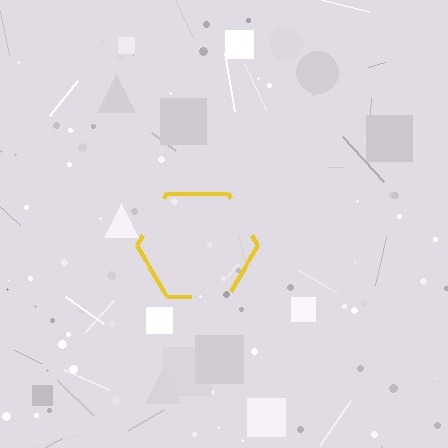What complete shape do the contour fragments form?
The contour fragments form a hexagon.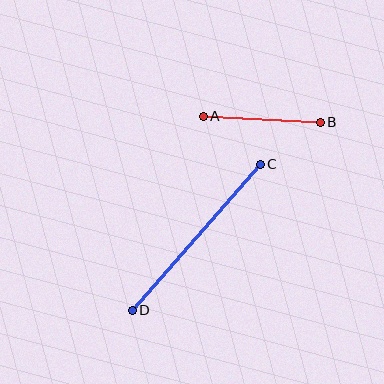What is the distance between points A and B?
The distance is approximately 117 pixels.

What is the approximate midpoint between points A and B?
The midpoint is at approximately (262, 119) pixels.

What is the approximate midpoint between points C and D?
The midpoint is at approximately (196, 237) pixels.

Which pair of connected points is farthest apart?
Points C and D are farthest apart.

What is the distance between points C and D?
The distance is approximately 194 pixels.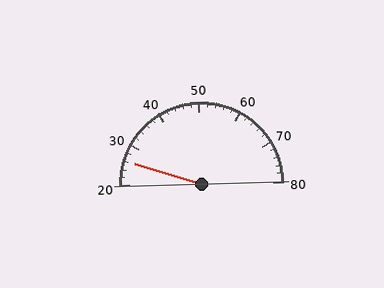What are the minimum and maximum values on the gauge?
The gauge ranges from 20 to 80.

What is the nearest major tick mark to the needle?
The nearest major tick mark is 30.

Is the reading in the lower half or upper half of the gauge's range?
The reading is in the lower half of the range (20 to 80).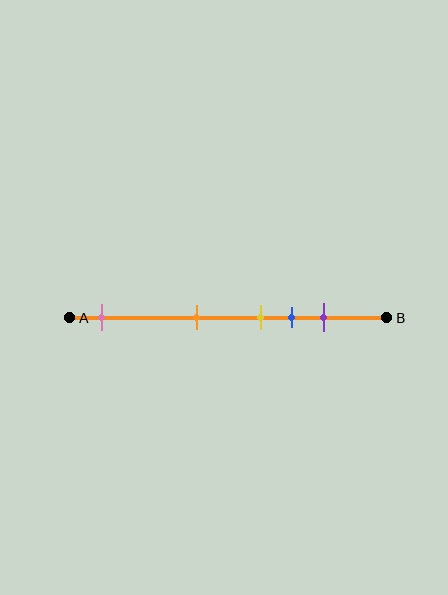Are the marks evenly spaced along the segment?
No, the marks are not evenly spaced.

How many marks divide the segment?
There are 5 marks dividing the segment.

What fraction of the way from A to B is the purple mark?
The purple mark is approximately 80% (0.8) of the way from A to B.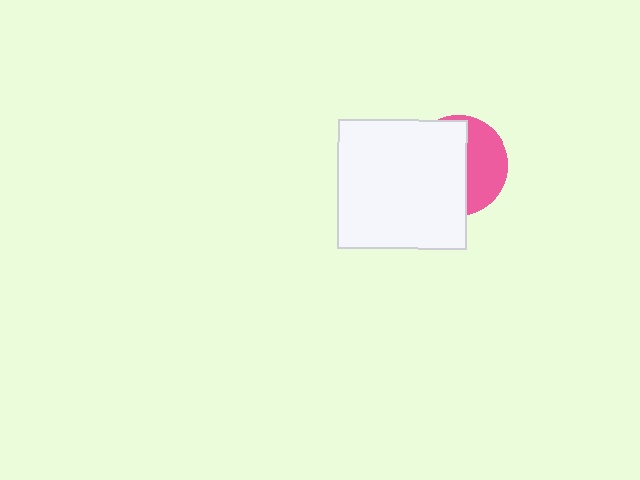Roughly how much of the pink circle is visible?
A small part of it is visible (roughly 39%).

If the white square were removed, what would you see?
You would see the complete pink circle.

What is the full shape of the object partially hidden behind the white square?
The partially hidden object is a pink circle.